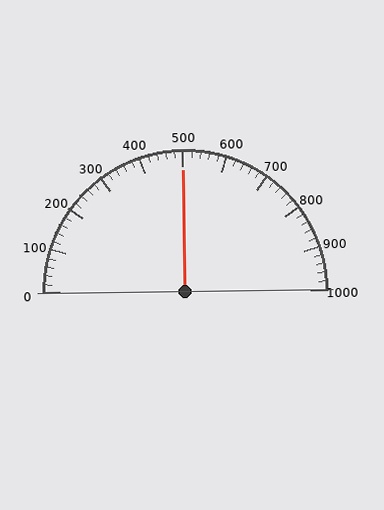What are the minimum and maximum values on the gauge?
The gauge ranges from 0 to 1000.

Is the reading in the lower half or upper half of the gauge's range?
The reading is in the upper half of the range (0 to 1000).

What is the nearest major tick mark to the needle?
The nearest major tick mark is 500.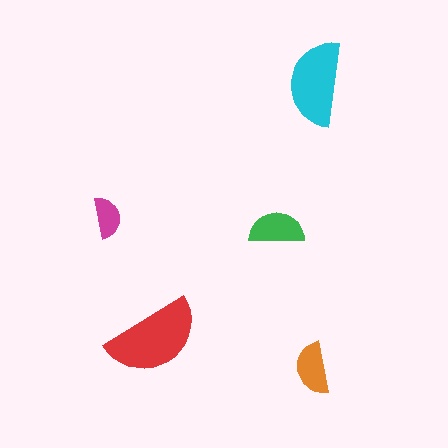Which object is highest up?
The cyan semicircle is topmost.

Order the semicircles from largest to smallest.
the red one, the cyan one, the green one, the orange one, the magenta one.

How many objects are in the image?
There are 5 objects in the image.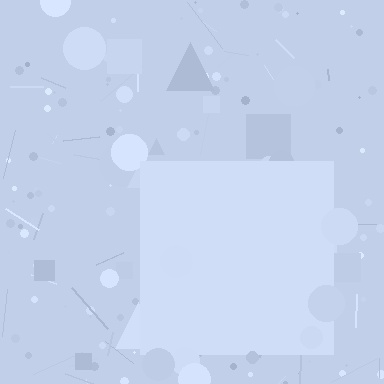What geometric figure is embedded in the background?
A square is embedded in the background.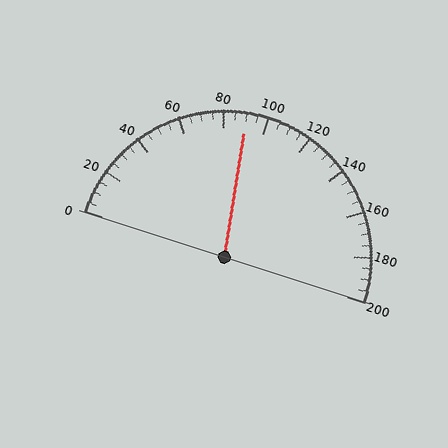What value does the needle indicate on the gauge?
The needle indicates approximately 90.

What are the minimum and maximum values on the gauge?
The gauge ranges from 0 to 200.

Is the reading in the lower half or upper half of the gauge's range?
The reading is in the lower half of the range (0 to 200).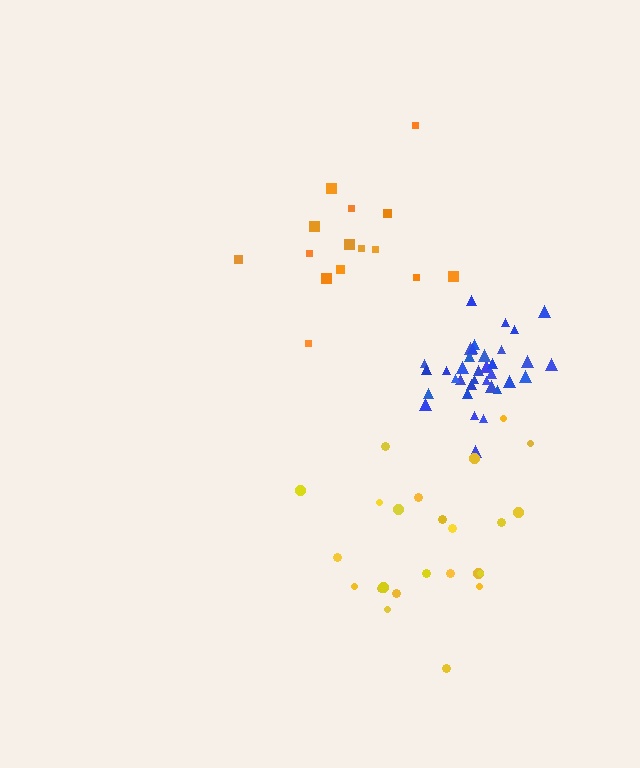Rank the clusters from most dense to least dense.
blue, yellow, orange.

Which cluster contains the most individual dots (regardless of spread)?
Blue (35).